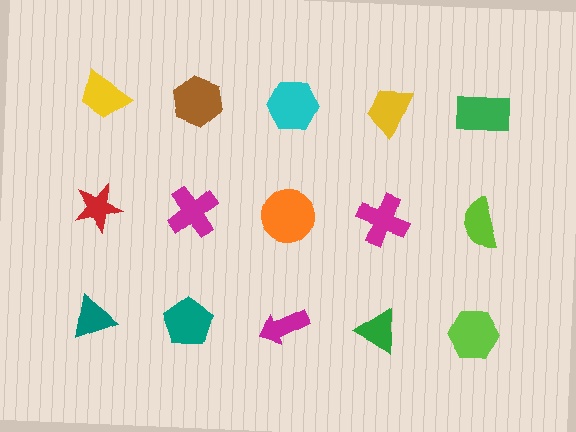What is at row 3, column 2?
A teal pentagon.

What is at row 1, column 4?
A yellow trapezoid.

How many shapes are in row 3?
5 shapes.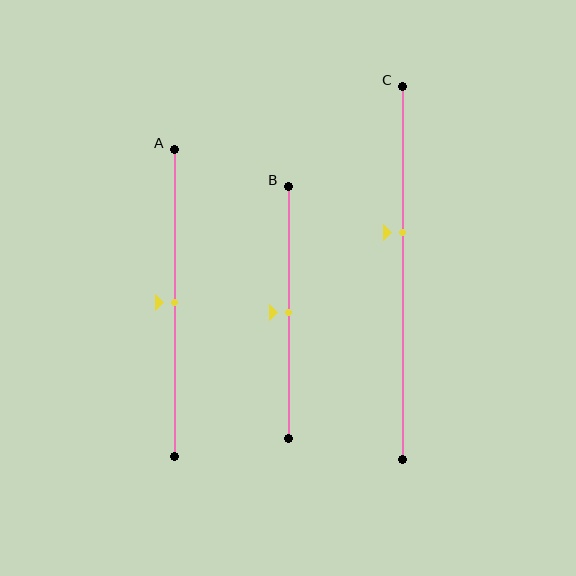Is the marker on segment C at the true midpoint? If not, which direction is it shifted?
No, the marker on segment C is shifted upward by about 11% of the segment length.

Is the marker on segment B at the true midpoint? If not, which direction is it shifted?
Yes, the marker on segment B is at the true midpoint.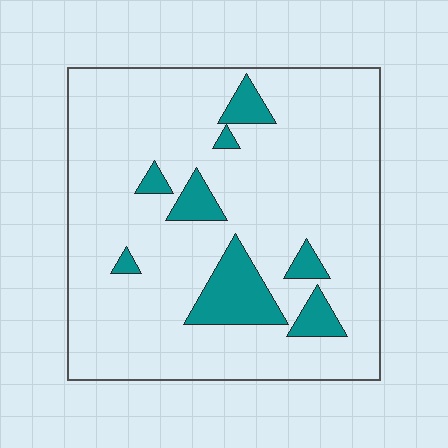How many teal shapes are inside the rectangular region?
8.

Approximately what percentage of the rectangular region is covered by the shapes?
Approximately 15%.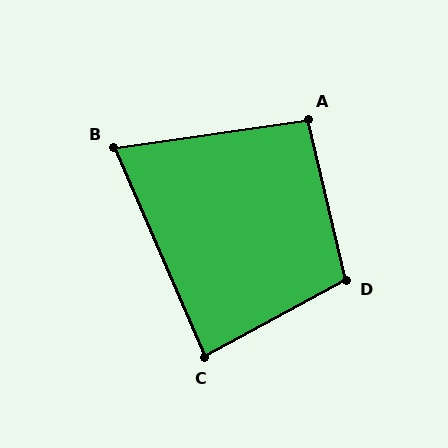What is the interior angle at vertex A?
Approximately 95 degrees (approximately right).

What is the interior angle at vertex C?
Approximately 85 degrees (approximately right).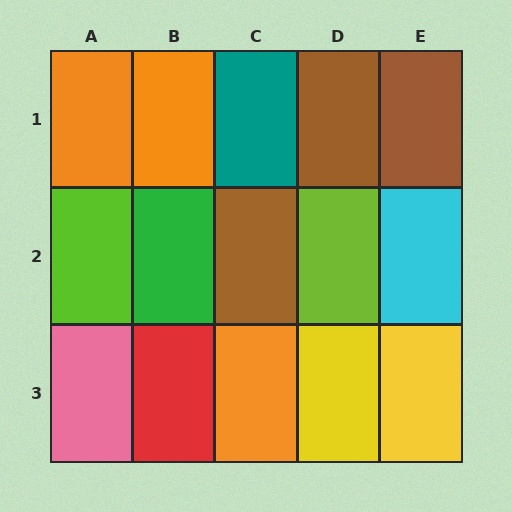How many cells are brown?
3 cells are brown.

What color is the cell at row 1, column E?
Brown.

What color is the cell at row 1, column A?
Orange.